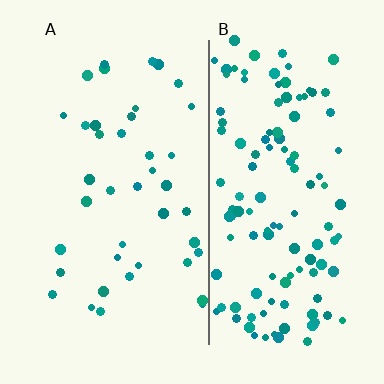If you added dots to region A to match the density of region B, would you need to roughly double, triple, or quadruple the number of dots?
Approximately triple.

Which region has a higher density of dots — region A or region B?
B (the right).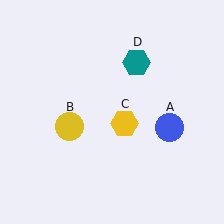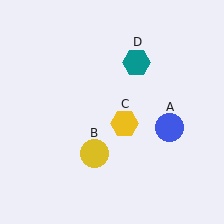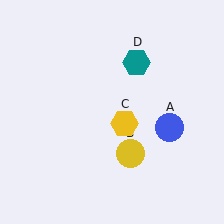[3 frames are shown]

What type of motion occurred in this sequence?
The yellow circle (object B) rotated counterclockwise around the center of the scene.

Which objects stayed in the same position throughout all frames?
Blue circle (object A) and yellow hexagon (object C) and teal hexagon (object D) remained stationary.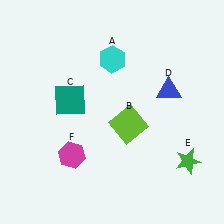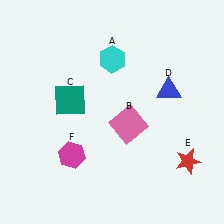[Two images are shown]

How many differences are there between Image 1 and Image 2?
There are 2 differences between the two images.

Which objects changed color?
B changed from lime to pink. E changed from green to red.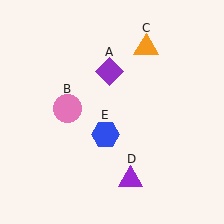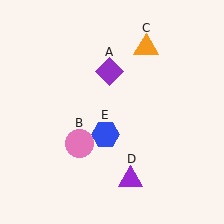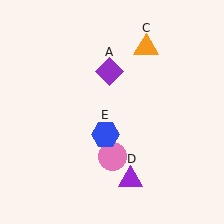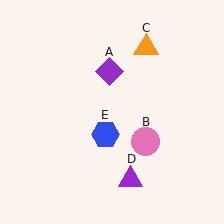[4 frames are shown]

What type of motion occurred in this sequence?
The pink circle (object B) rotated counterclockwise around the center of the scene.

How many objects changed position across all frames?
1 object changed position: pink circle (object B).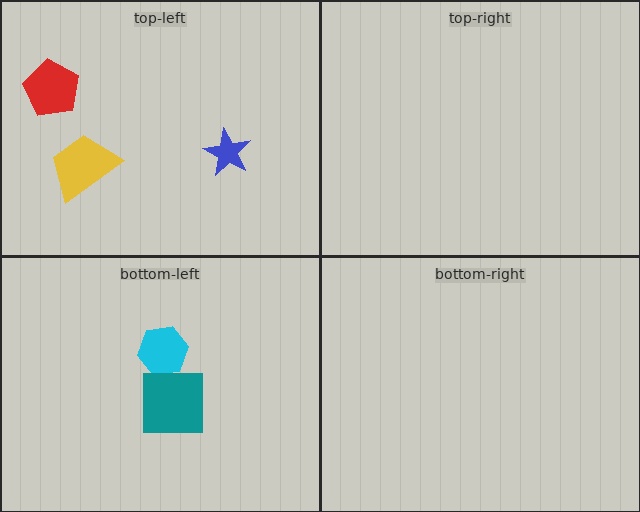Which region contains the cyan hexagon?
The bottom-left region.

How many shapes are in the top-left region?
3.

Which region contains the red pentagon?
The top-left region.